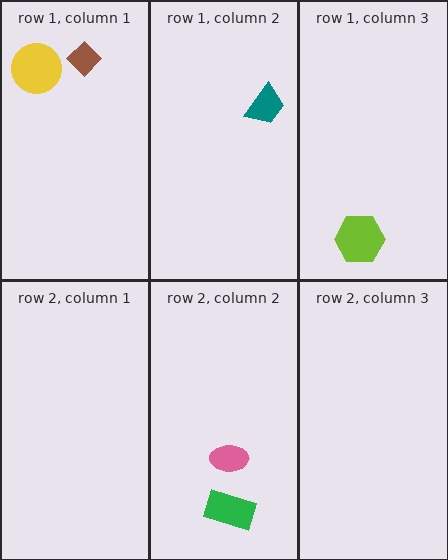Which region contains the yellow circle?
The row 1, column 1 region.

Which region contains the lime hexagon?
The row 1, column 3 region.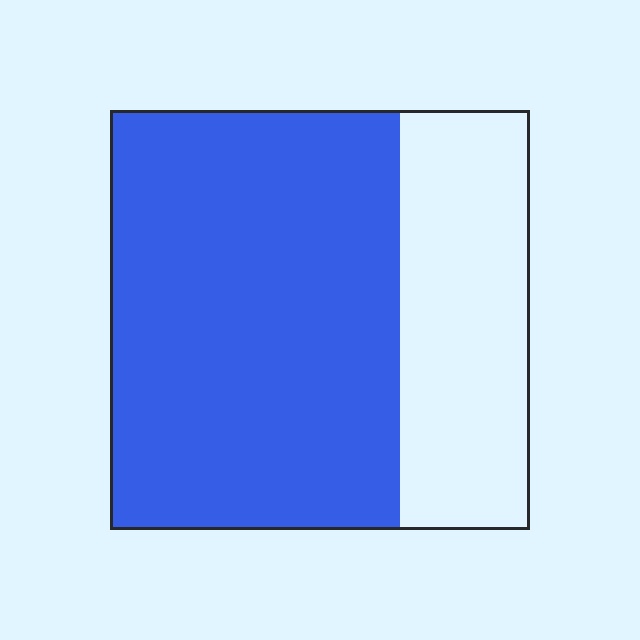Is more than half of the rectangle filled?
Yes.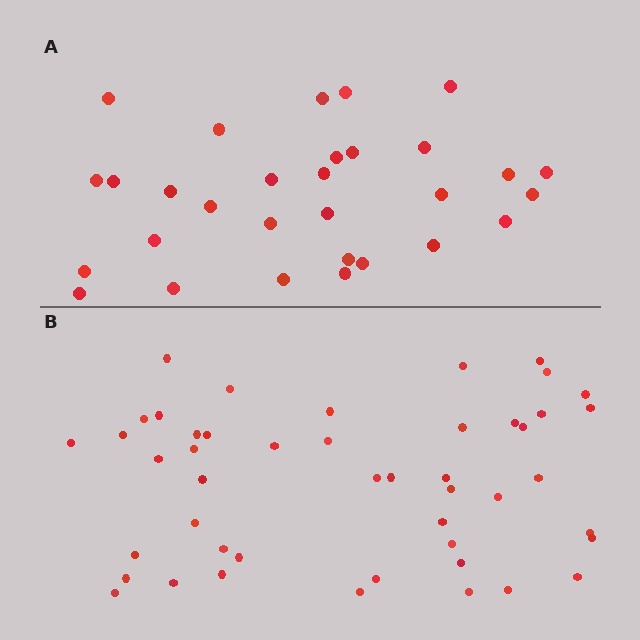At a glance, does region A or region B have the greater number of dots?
Region B (the bottom region) has more dots.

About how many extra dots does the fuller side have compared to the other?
Region B has approximately 15 more dots than region A.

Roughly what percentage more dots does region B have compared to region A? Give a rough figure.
About 55% more.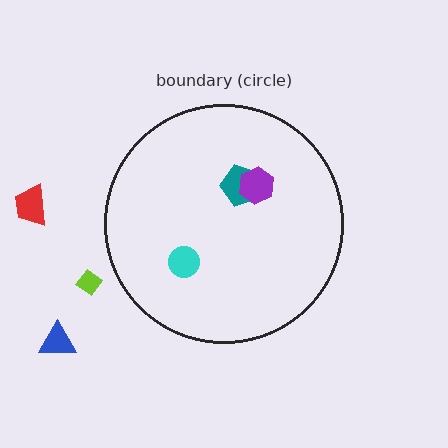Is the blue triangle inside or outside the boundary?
Outside.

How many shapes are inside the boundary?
3 inside, 3 outside.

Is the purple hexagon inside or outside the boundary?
Inside.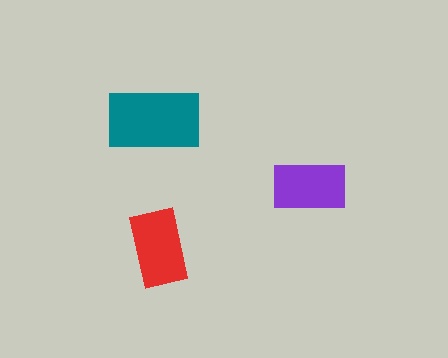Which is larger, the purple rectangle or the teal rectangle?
The teal one.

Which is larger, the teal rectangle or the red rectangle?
The teal one.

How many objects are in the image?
There are 3 objects in the image.